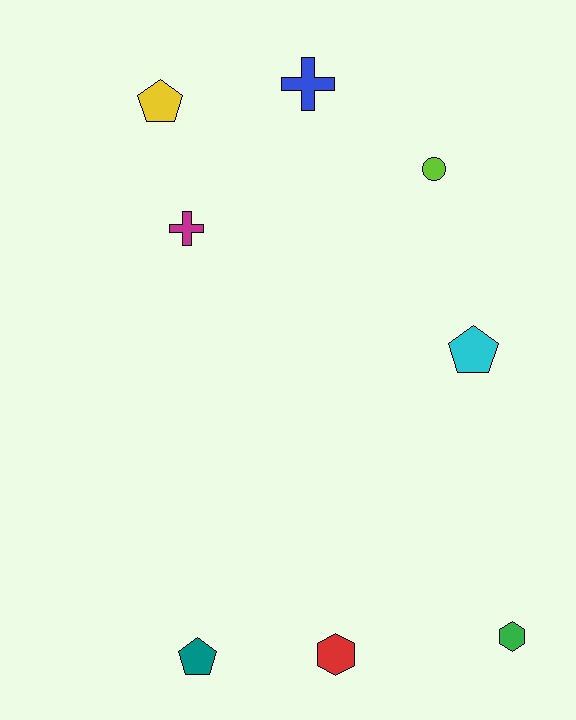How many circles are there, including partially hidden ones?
There is 1 circle.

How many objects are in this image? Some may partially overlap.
There are 8 objects.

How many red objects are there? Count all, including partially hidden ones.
There is 1 red object.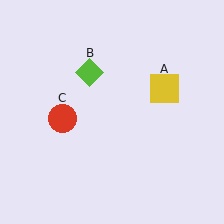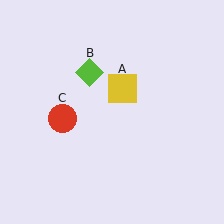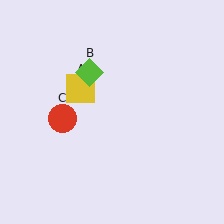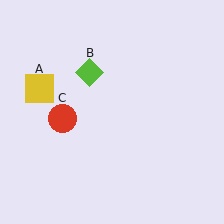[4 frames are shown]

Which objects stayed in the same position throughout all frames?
Lime diamond (object B) and red circle (object C) remained stationary.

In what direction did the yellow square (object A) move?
The yellow square (object A) moved left.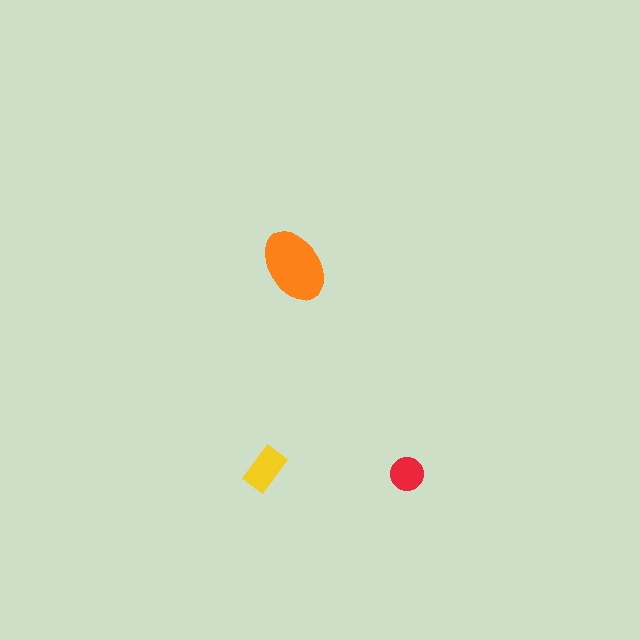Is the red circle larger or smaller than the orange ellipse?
Smaller.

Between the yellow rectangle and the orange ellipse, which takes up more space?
The orange ellipse.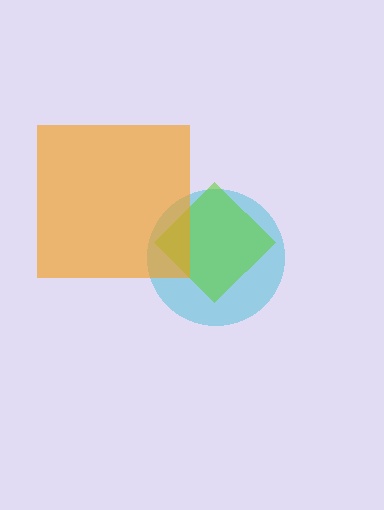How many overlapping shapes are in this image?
There are 3 overlapping shapes in the image.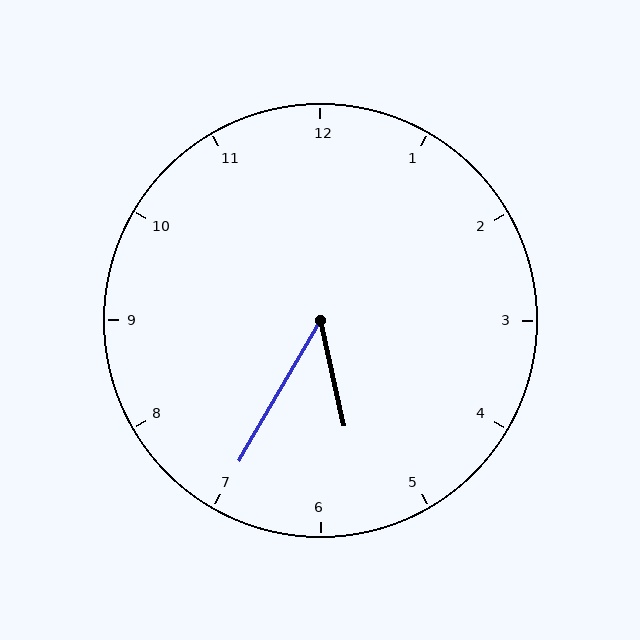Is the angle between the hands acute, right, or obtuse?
It is acute.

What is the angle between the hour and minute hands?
Approximately 42 degrees.